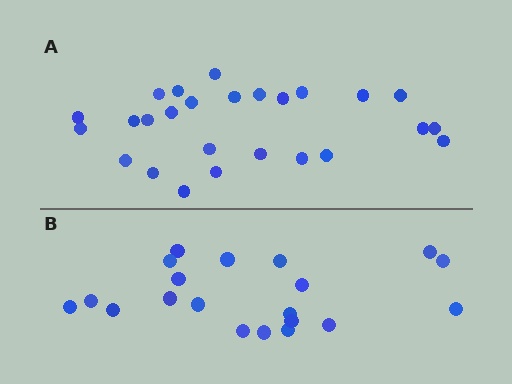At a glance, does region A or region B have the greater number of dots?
Region A (the top region) has more dots.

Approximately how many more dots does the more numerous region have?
Region A has about 6 more dots than region B.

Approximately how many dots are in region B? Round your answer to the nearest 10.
About 20 dots.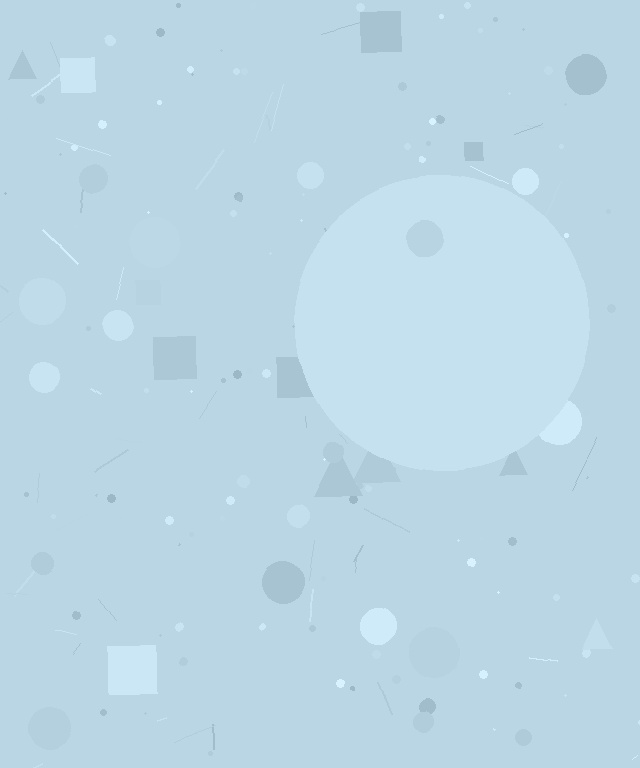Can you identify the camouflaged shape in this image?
The camouflaged shape is a circle.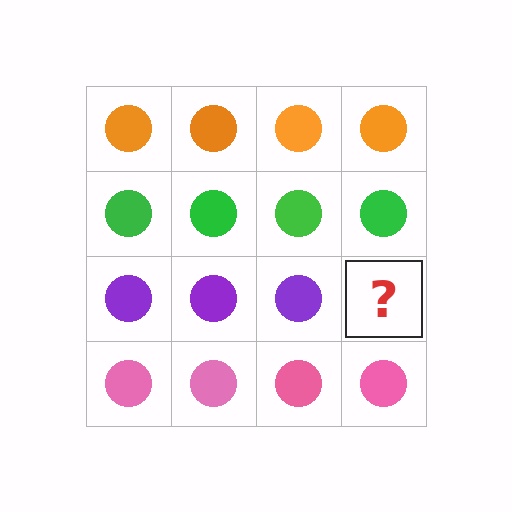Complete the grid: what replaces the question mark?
The question mark should be replaced with a purple circle.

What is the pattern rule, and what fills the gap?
The rule is that each row has a consistent color. The gap should be filled with a purple circle.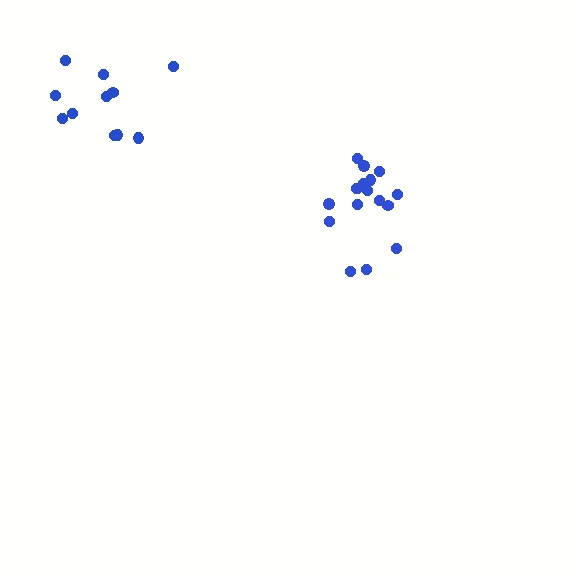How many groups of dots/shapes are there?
There are 2 groups.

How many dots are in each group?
Group 1: 11 dots, Group 2: 17 dots (28 total).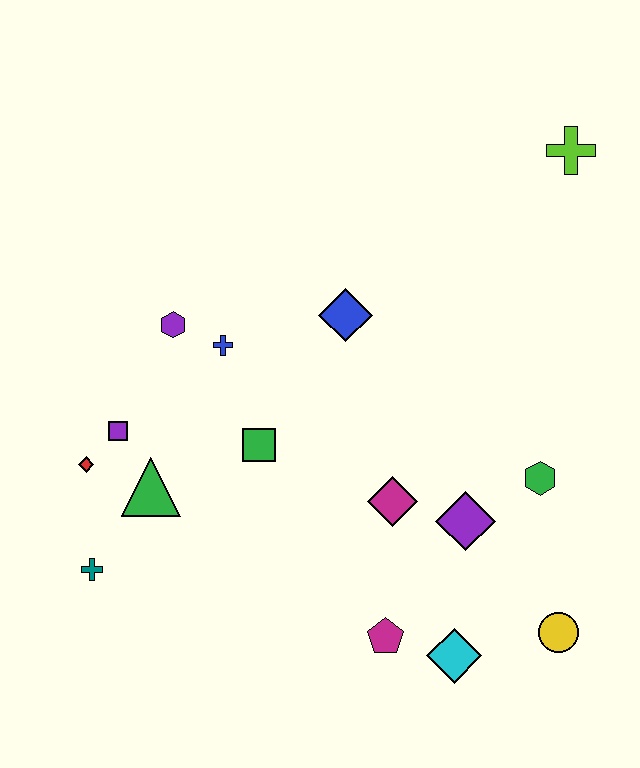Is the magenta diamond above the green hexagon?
No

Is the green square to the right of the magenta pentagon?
No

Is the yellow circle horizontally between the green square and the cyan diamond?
No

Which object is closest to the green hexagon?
The purple diamond is closest to the green hexagon.